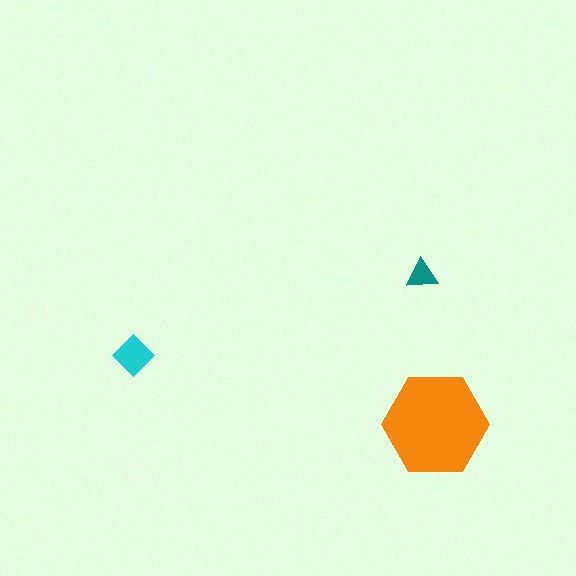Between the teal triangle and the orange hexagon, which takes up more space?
The orange hexagon.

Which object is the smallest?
The teal triangle.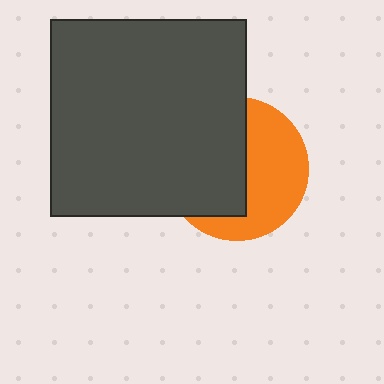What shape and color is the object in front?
The object in front is a dark gray square.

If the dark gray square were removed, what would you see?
You would see the complete orange circle.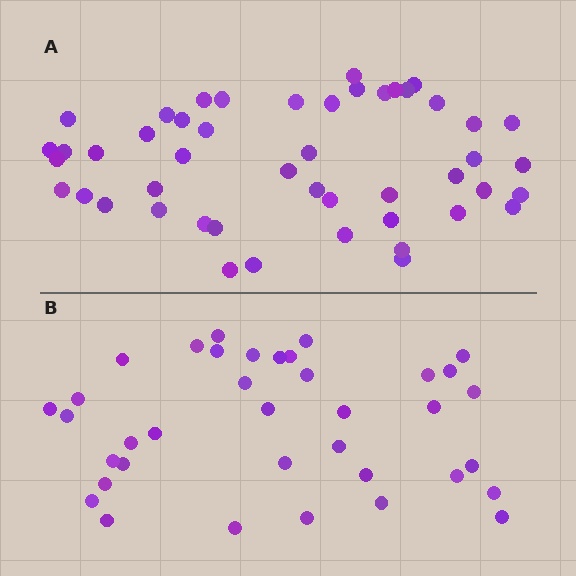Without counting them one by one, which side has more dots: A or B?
Region A (the top region) has more dots.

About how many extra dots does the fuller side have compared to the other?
Region A has roughly 12 or so more dots than region B.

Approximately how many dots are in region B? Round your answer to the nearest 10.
About 40 dots. (The exact count is 37, which rounds to 40.)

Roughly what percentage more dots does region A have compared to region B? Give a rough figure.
About 30% more.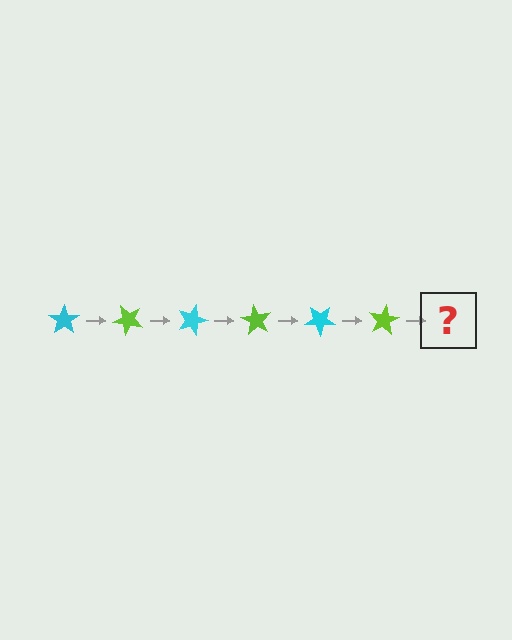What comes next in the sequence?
The next element should be a cyan star, rotated 270 degrees from the start.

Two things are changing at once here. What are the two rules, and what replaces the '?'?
The two rules are that it rotates 45 degrees each step and the color cycles through cyan and lime. The '?' should be a cyan star, rotated 270 degrees from the start.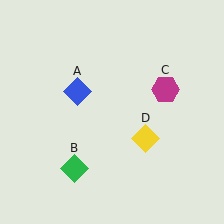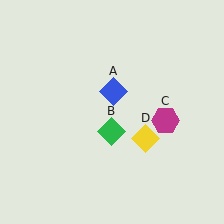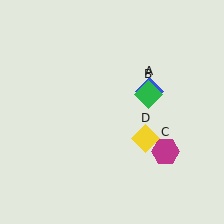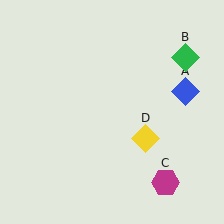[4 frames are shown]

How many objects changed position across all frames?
3 objects changed position: blue diamond (object A), green diamond (object B), magenta hexagon (object C).